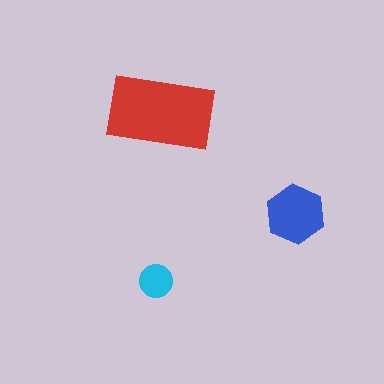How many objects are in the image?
There are 3 objects in the image.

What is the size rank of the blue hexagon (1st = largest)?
2nd.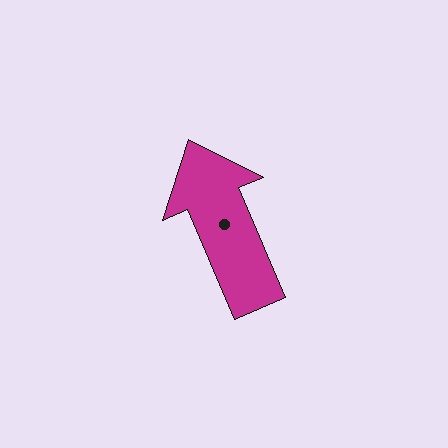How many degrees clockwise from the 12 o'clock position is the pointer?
Approximately 337 degrees.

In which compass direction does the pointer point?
Northwest.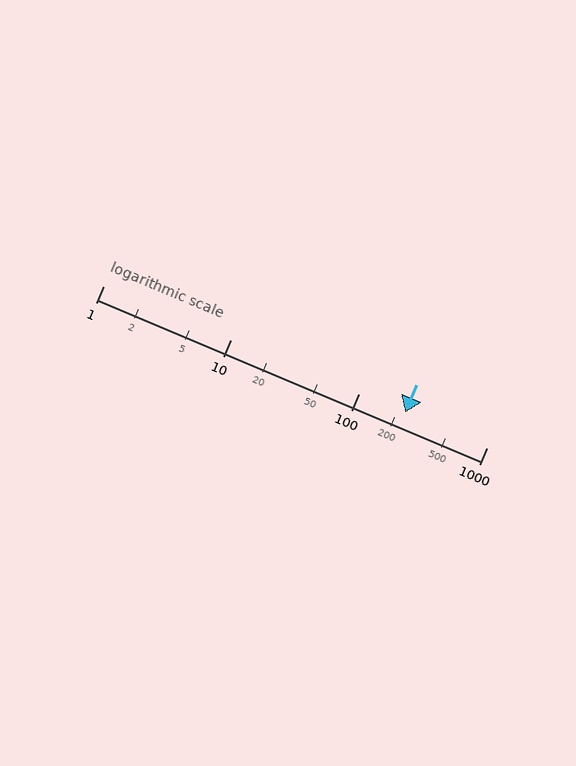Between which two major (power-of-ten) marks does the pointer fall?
The pointer is between 100 and 1000.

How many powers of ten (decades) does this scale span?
The scale spans 3 decades, from 1 to 1000.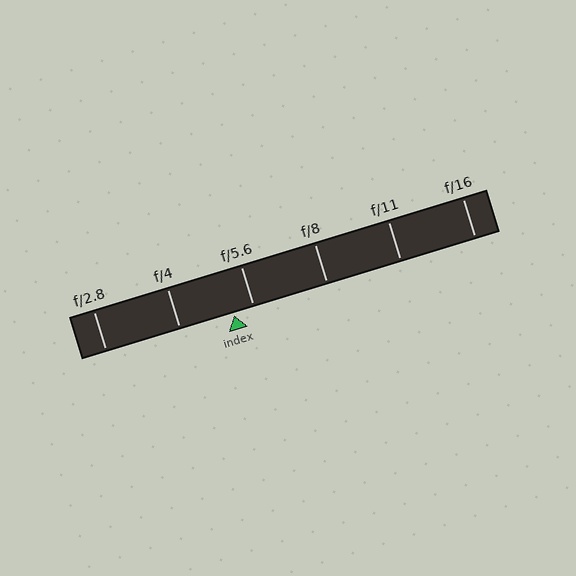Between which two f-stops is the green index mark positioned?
The index mark is between f/4 and f/5.6.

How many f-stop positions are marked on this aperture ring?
There are 6 f-stop positions marked.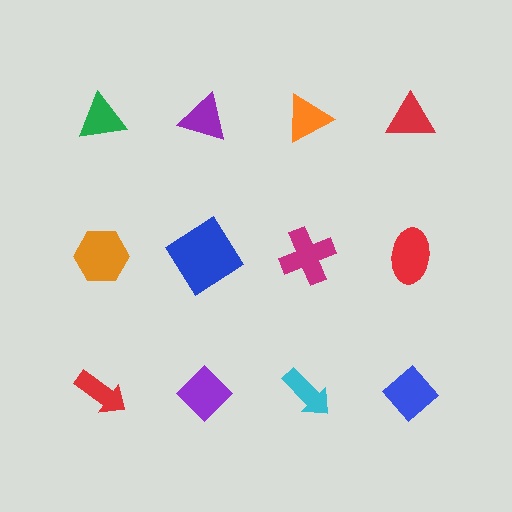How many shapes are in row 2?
4 shapes.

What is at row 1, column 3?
An orange triangle.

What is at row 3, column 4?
A blue diamond.